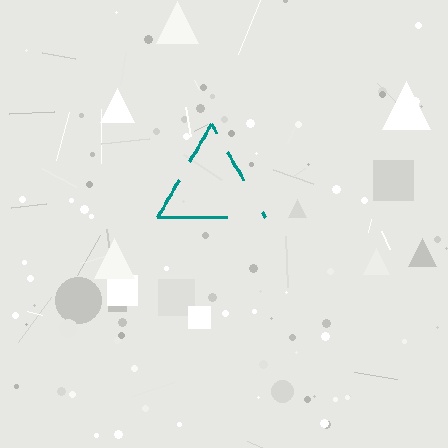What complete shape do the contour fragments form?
The contour fragments form a triangle.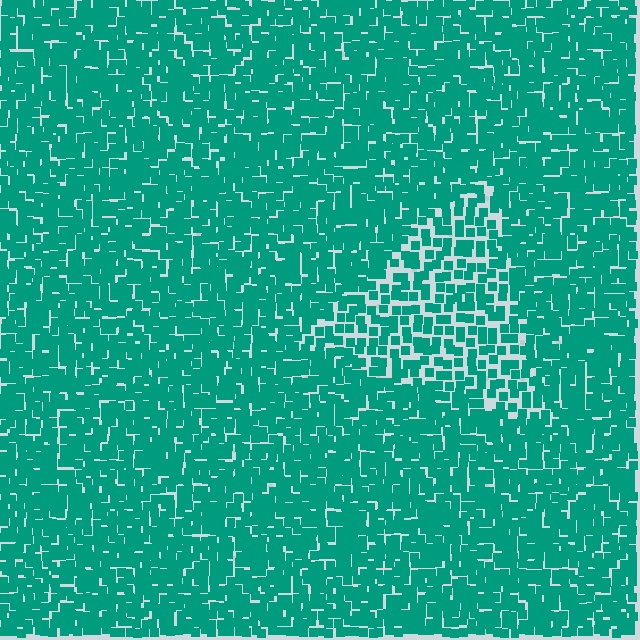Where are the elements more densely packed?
The elements are more densely packed outside the triangle boundary.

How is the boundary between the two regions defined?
The boundary is defined by a change in element density (approximately 1.7x ratio). All elements are the same color, size, and shape.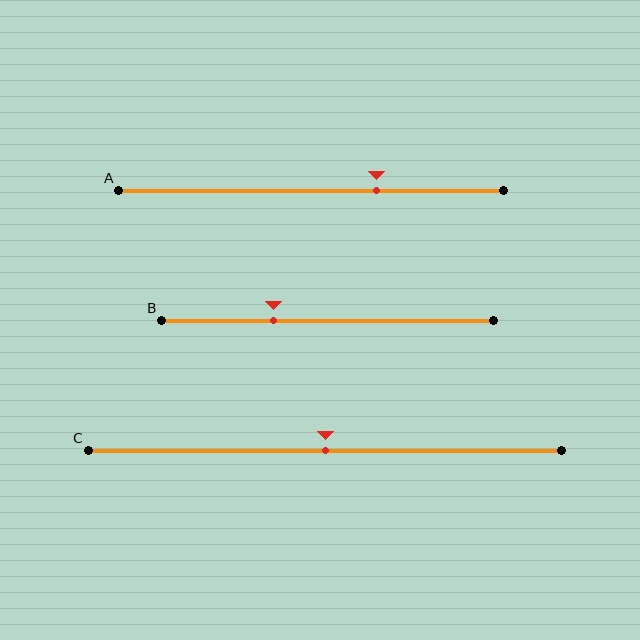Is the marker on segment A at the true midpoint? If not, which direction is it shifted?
No, the marker on segment A is shifted to the right by about 17% of the segment length.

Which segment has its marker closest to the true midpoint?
Segment C has its marker closest to the true midpoint.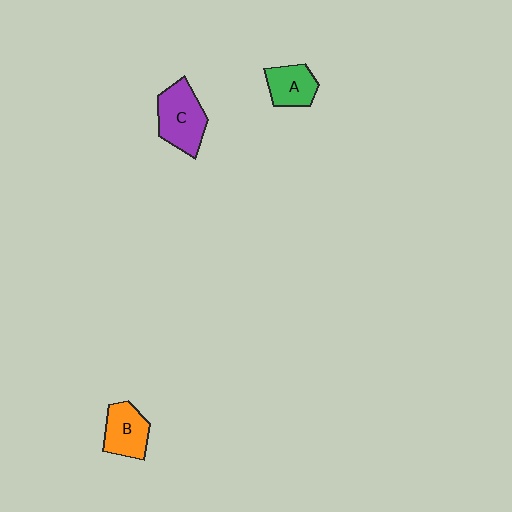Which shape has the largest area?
Shape C (purple).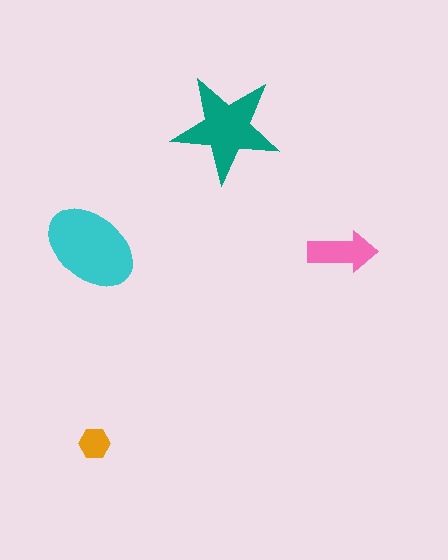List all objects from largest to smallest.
The cyan ellipse, the teal star, the pink arrow, the orange hexagon.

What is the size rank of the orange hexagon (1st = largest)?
4th.